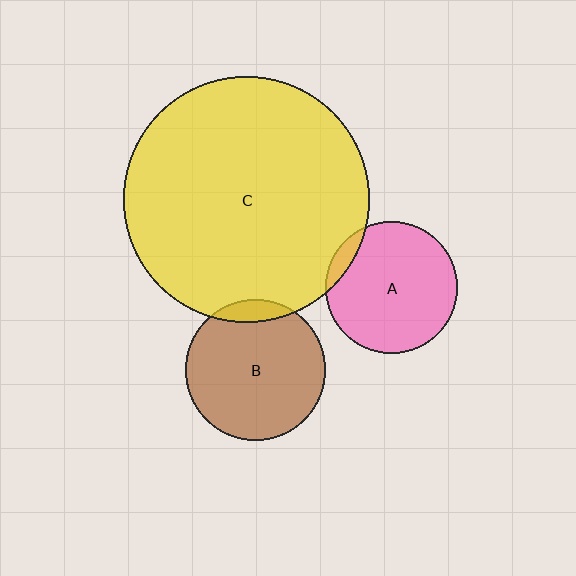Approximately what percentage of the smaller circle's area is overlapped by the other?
Approximately 5%.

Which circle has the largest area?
Circle C (yellow).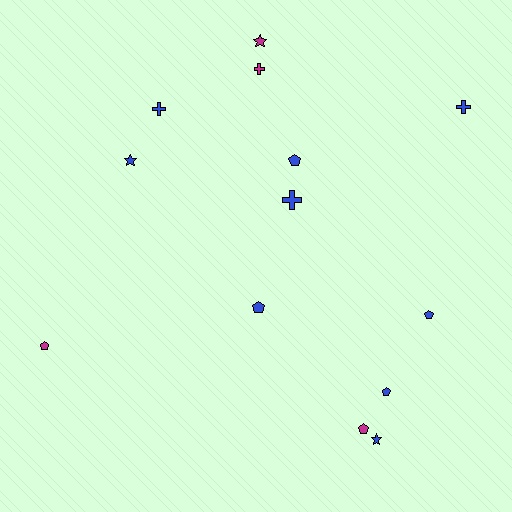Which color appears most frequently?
Blue, with 9 objects.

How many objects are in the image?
There are 13 objects.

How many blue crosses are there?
There are 3 blue crosses.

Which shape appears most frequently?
Pentagon, with 6 objects.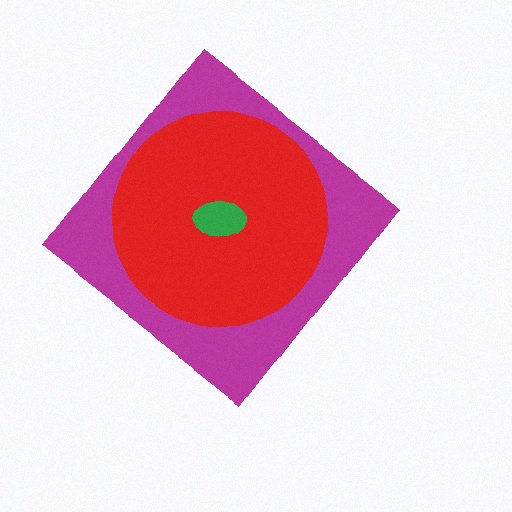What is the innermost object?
The green ellipse.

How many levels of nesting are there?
3.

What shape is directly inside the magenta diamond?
The red circle.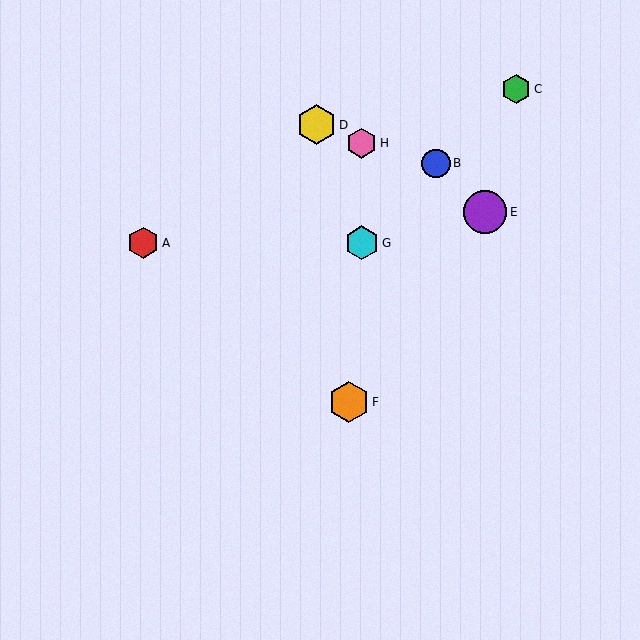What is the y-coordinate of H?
Object H is at y≈143.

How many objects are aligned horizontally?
2 objects (A, G) are aligned horizontally.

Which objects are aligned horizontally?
Objects A, G are aligned horizontally.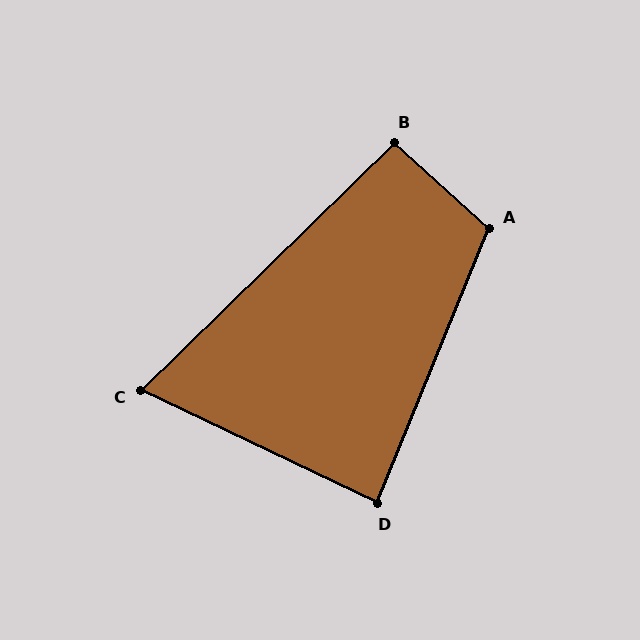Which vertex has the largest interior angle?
A, at approximately 110 degrees.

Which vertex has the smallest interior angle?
C, at approximately 70 degrees.